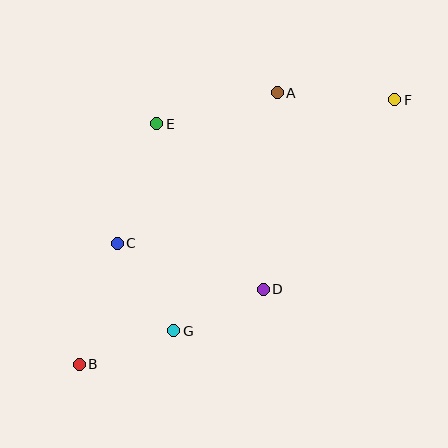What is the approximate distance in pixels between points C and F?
The distance between C and F is approximately 312 pixels.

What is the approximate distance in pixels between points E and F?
The distance between E and F is approximately 239 pixels.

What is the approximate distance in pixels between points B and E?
The distance between B and E is approximately 253 pixels.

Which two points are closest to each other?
Points D and G are closest to each other.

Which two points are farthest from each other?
Points B and F are farthest from each other.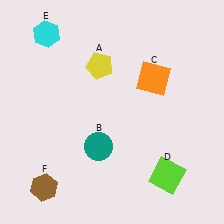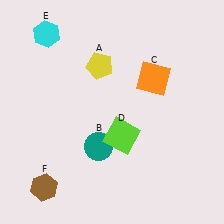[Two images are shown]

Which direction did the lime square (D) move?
The lime square (D) moved left.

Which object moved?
The lime square (D) moved left.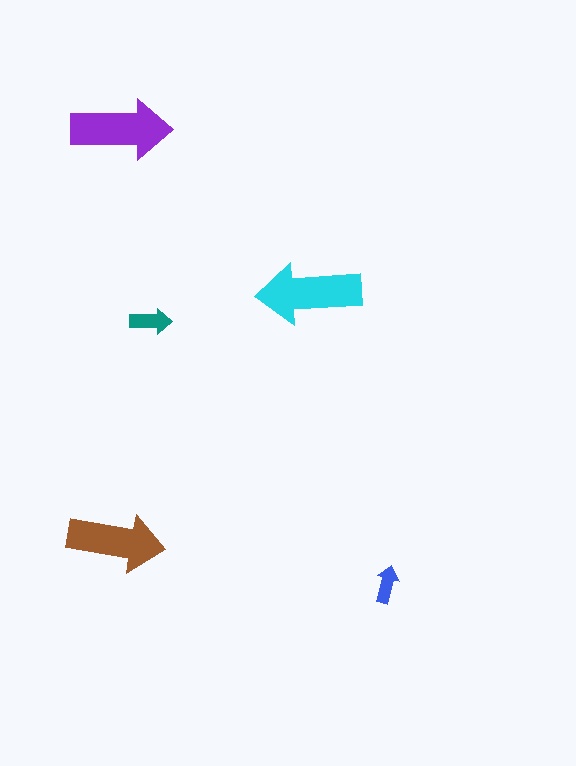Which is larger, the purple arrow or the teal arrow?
The purple one.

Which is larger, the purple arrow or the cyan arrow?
The cyan one.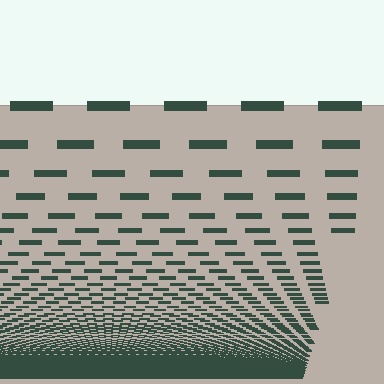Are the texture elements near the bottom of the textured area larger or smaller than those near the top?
Smaller. The gradient is inverted — elements near the bottom are smaller and denser.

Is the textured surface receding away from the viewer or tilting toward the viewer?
The surface appears to tilt toward the viewer. Texture elements get larger and sparser toward the top.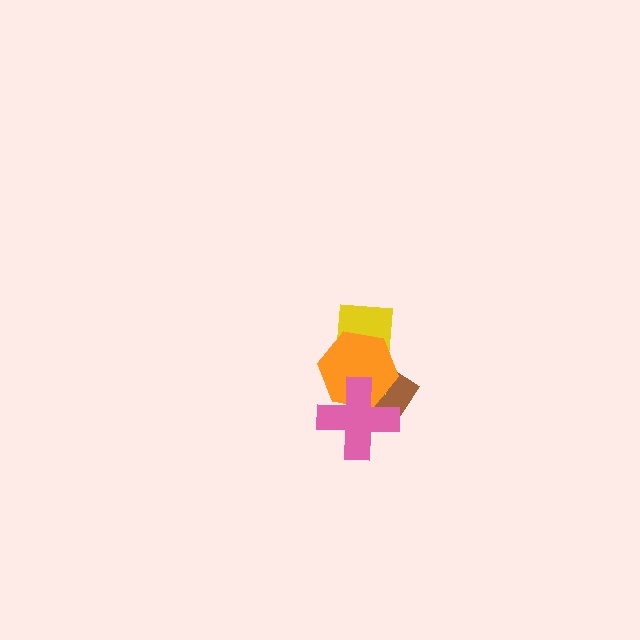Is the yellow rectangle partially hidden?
Yes, it is partially covered by another shape.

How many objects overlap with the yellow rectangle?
3 objects overlap with the yellow rectangle.